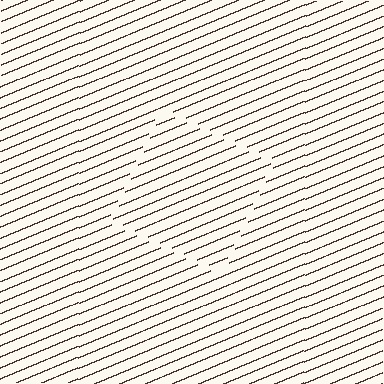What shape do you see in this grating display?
An illusory square. The interior of the shape contains the same grating, shifted by half a period — the contour is defined by the phase discontinuity where line-ends from the inner and outer gratings abut.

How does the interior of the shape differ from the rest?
The interior of the shape contains the same grating, shifted by half a period — the contour is defined by the phase discontinuity where line-ends from the inner and outer gratings abut.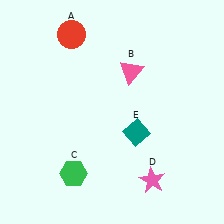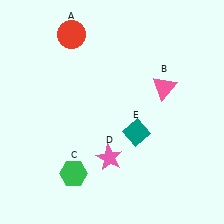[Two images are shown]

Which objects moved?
The objects that moved are: the pink triangle (B), the pink star (D).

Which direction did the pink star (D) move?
The pink star (D) moved left.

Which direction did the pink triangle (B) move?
The pink triangle (B) moved right.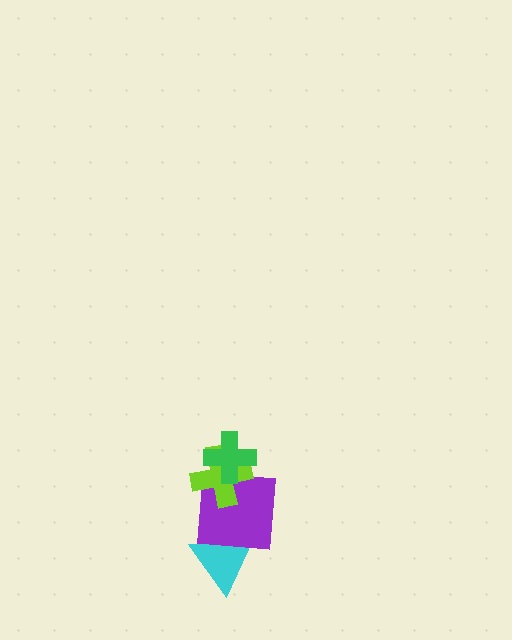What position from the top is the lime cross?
The lime cross is 2nd from the top.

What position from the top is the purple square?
The purple square is 3rd from the top.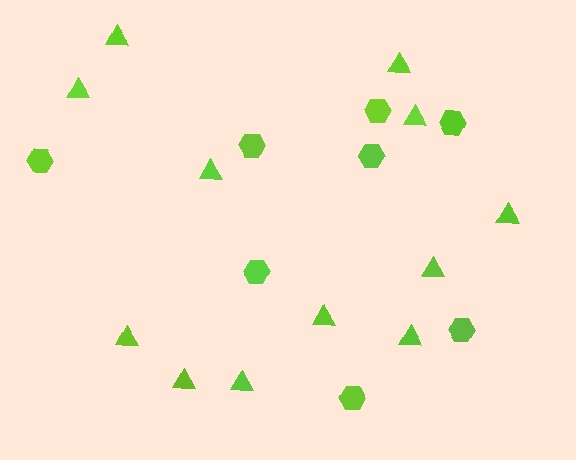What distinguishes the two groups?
There are 2 groups: one group of hexagons (8) and one group of triangles (12).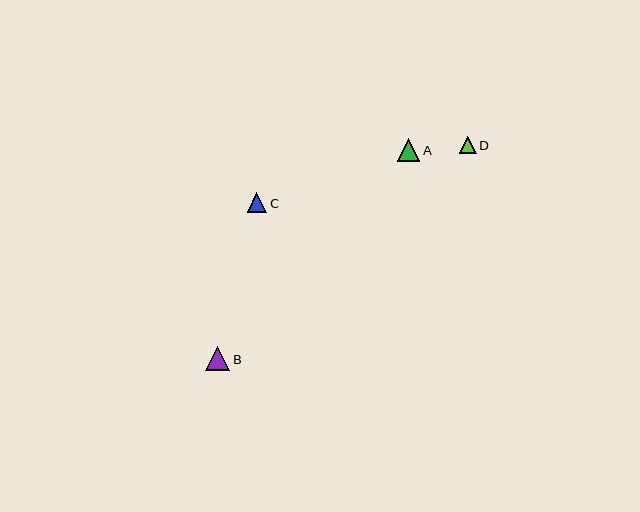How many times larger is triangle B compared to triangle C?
Triangle B is approximately 1.2 times the size of triangle C.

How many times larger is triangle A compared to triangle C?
Triangle A is approximately 1.1 times the size of triangle C.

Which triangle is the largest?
Triangle B is the largest with a size of approximately 24 pixels.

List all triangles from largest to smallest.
From largest to smallest: B, A, C, D.